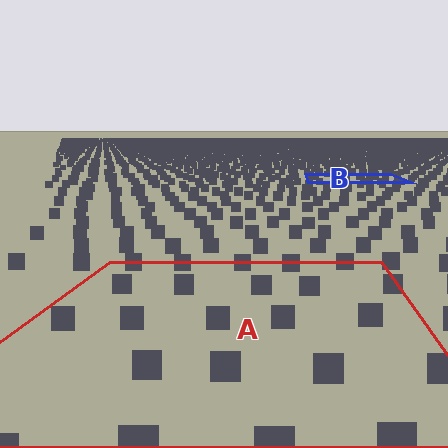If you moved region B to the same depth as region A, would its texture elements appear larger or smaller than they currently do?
They would appear larger. At a closer depth, the same texture elements are projected at a bigger on-screen size.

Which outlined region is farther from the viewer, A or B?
Region B is farther from the viewer — the texture elements inside it appear smaller and more densely packed.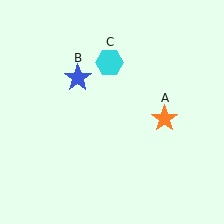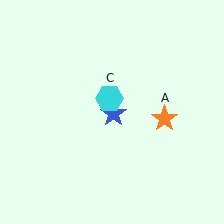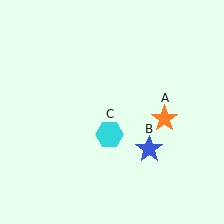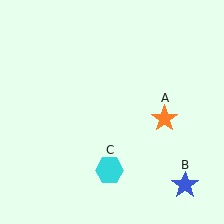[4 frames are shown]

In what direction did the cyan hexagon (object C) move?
The cyan hexagon (object C) moved down.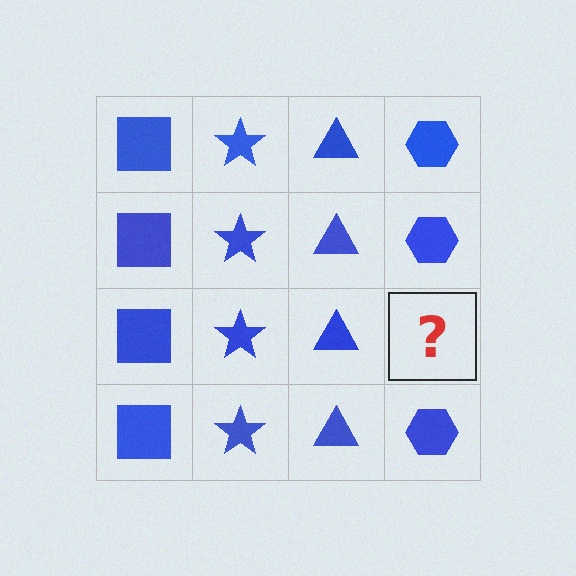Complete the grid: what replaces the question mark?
The question mark should be replaced with a blue hexagon.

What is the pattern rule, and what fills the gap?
The rule is that each column has a consistent shape. The gap should be filled with a blue hexagon.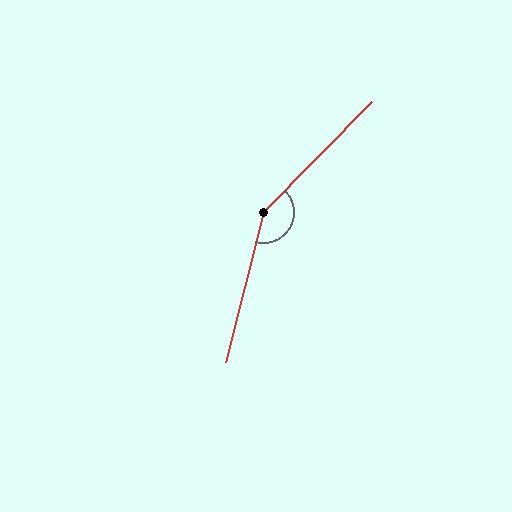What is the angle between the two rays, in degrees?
Approximately 150 degrees.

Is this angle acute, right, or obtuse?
It is obtuse.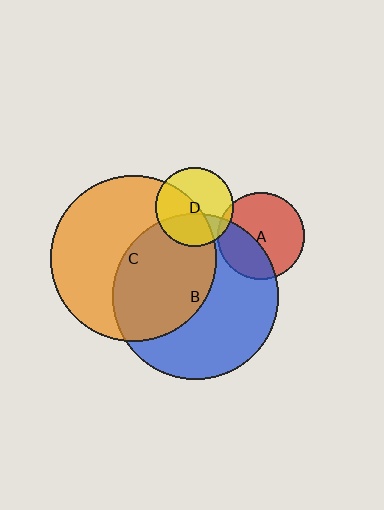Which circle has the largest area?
Circle C (orange).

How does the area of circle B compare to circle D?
Approximately 4.4 times.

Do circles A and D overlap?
Yes.